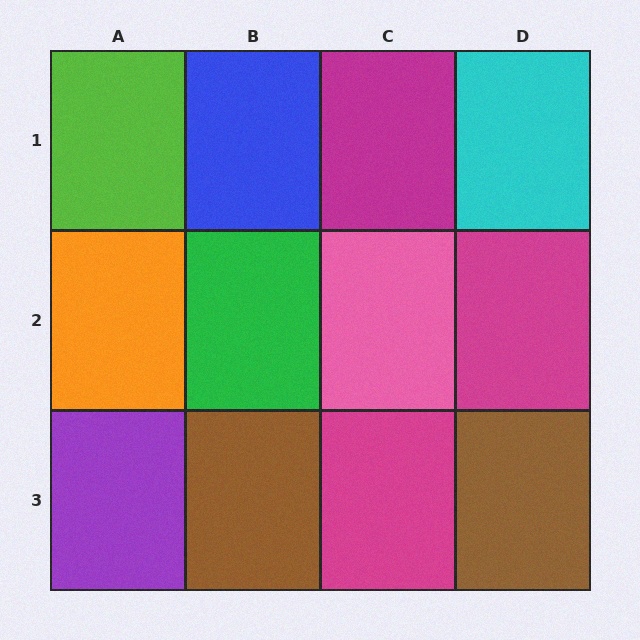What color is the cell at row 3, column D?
Brown.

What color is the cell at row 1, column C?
Magenta.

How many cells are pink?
1 cell is pink.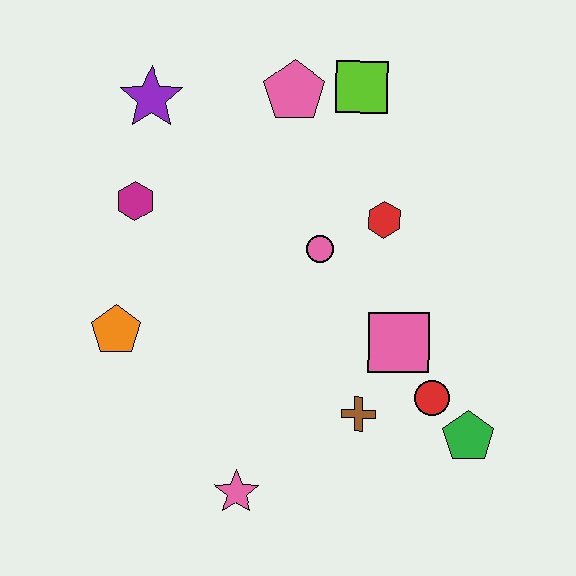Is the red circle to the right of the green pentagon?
No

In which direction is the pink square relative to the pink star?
The pink square is to the right of the pink star.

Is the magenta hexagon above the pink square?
Yes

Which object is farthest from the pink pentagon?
The pink star is farthest from the pink pentagon.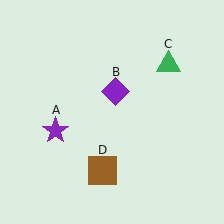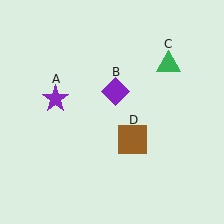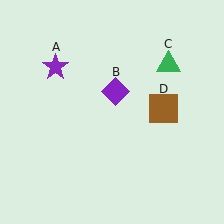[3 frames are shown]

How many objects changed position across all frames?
2 objects changed position: purple star (object A), brown square (object D).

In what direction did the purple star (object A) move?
The purple star (object A) moved up.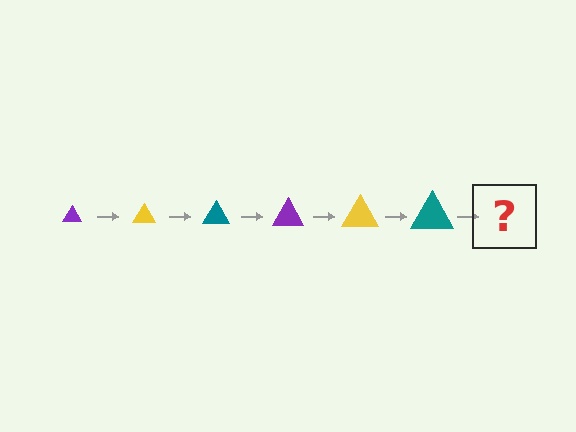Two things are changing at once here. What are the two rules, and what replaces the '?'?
The two rules are that the triangle grows larger each step and the color cycles through purple, yellow, and teal. The '?' should be a purple triangle, larger than the previous one.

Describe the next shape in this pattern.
It should be a purple triangle, larger than the previous one.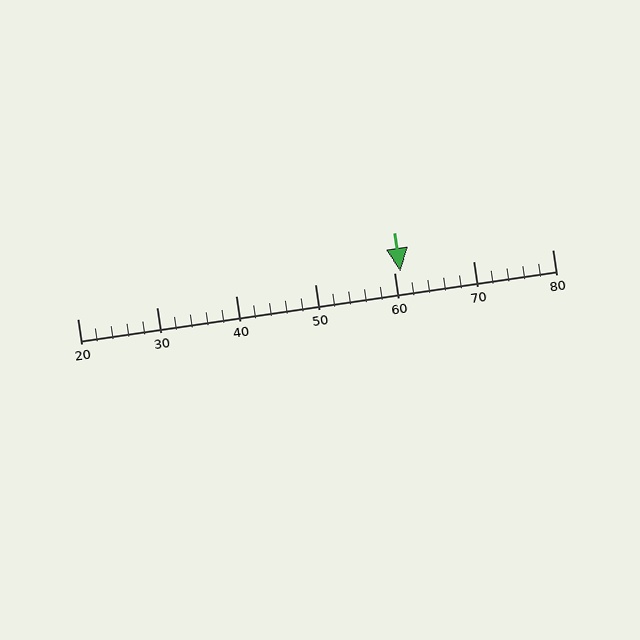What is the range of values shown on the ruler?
The ruler shows values from 20 to 80.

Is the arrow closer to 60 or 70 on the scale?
The arrow is closer to 60.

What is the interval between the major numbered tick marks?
The major tick marks are spaced 10 units apart.